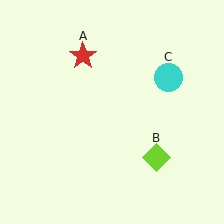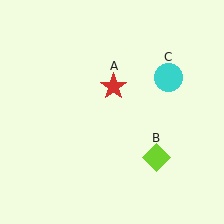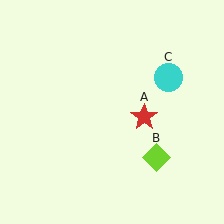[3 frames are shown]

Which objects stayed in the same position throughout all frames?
Lime diamond (object B) and cyan circle (object C) remained stationary.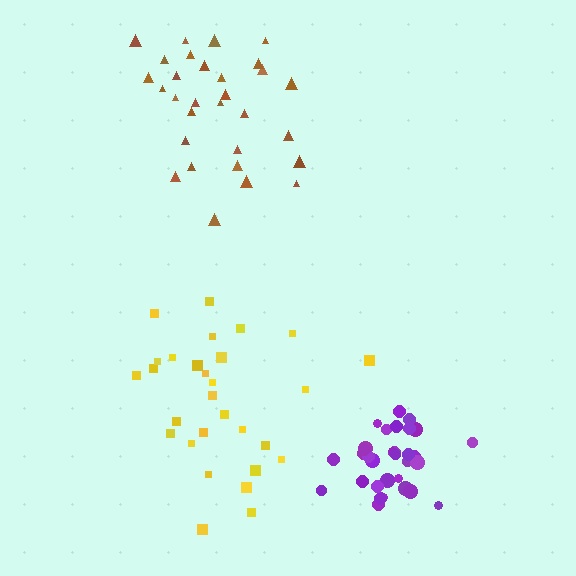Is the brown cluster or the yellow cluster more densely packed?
Brown.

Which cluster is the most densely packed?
Purple.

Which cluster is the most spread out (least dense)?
Yellow.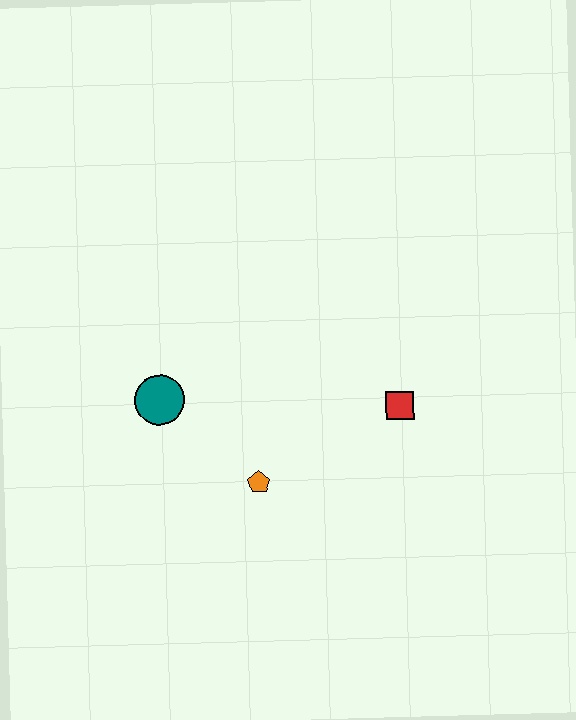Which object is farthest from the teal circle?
The red square is farthest from the teal circle.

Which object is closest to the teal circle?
The orange pentagon is closest to the teal circle.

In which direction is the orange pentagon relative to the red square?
The orange pentagon is to the left of the red square.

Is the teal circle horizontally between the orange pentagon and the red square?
No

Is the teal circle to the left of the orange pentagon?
Yes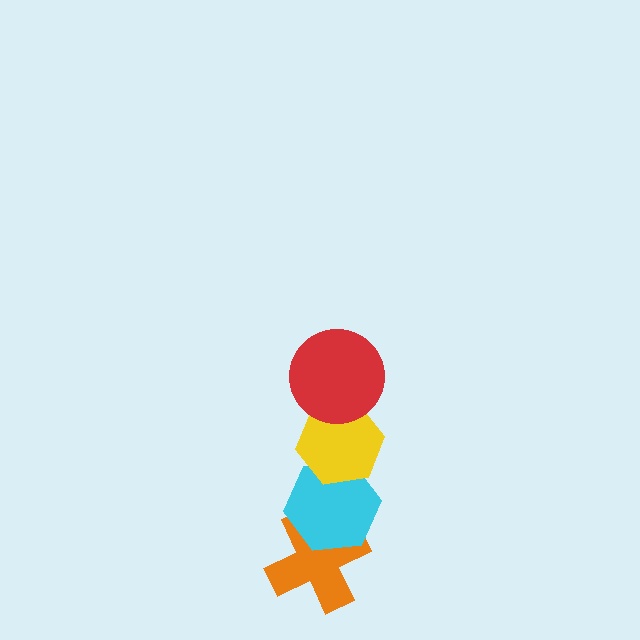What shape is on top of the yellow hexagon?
The red circle is on top of the yellow hexagon.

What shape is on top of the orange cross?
The cyan hexagon is on top of the orange cross.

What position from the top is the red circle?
The red circle is 1st from the top.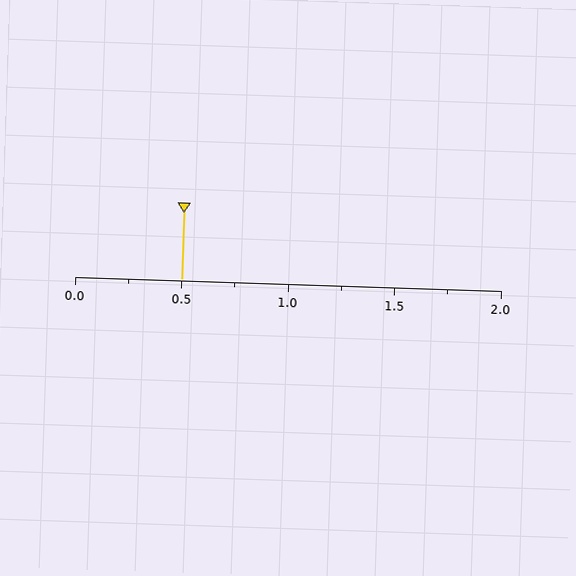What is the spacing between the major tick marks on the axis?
The major ticks are spaced 0.5 apart.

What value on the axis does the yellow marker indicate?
The marker indicates approximately 0.5.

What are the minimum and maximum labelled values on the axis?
The axis runs from 0.0 to 2.0.